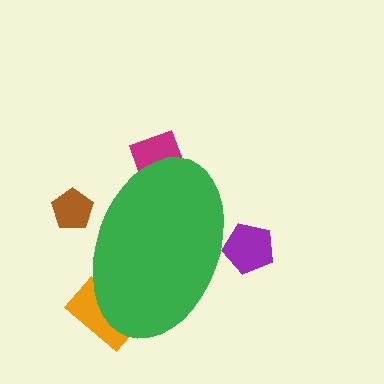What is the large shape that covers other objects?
A green ellipse.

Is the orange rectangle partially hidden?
Yes, the orange rectangle is partially hidden behind the green ellipse.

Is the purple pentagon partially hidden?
Yes, the purple pentagon is partially hidden behind the green ellipse.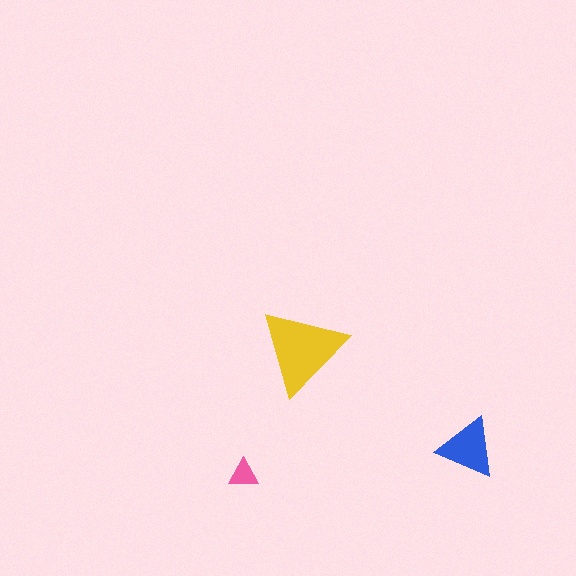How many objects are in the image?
There are 3 objects in the image.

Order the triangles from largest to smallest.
the yellow one, the blue one, the pink one.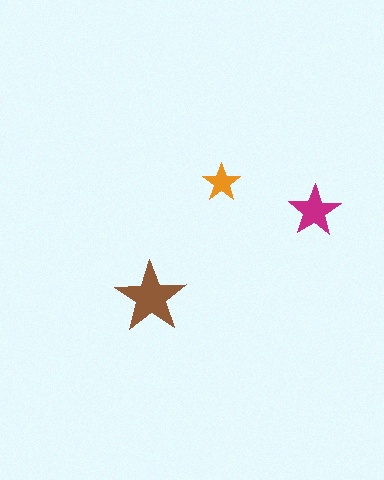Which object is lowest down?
The brown star is bottommost.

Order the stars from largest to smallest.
the brown one, the magenta one, the orange one.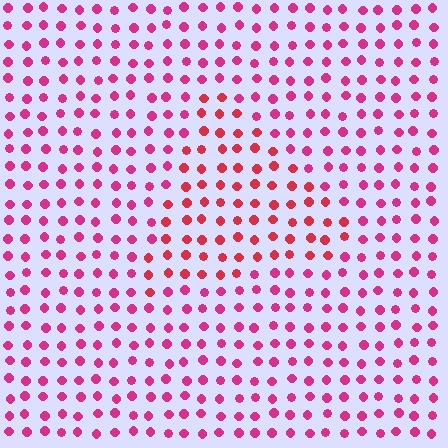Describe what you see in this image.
The image is filled with small magenta elements in a uniform arrangement. A triangle-shaped region is visible where the elements are tinted to a slightly different hue, forming a subtle color boundary.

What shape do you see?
I see a triangle.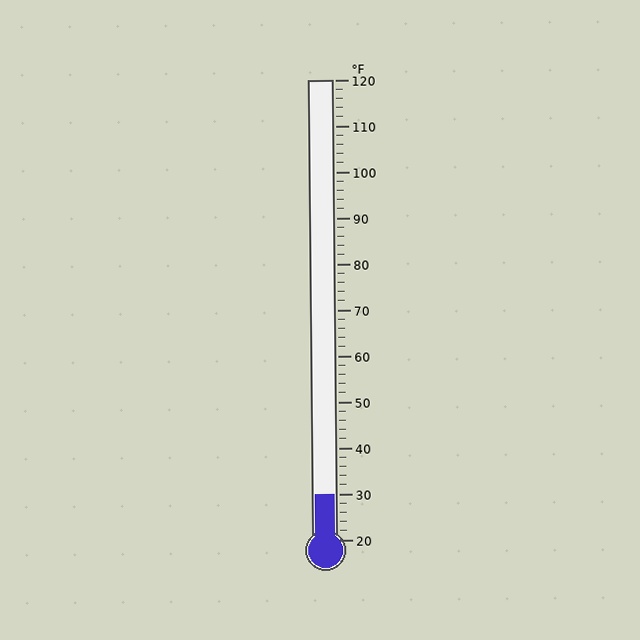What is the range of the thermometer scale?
The thermometer scale ranges from 20°F to 120°F.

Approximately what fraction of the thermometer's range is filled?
The thermometer is filled to approximately 10% of its range.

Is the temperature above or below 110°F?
The temperature is below 110°F.